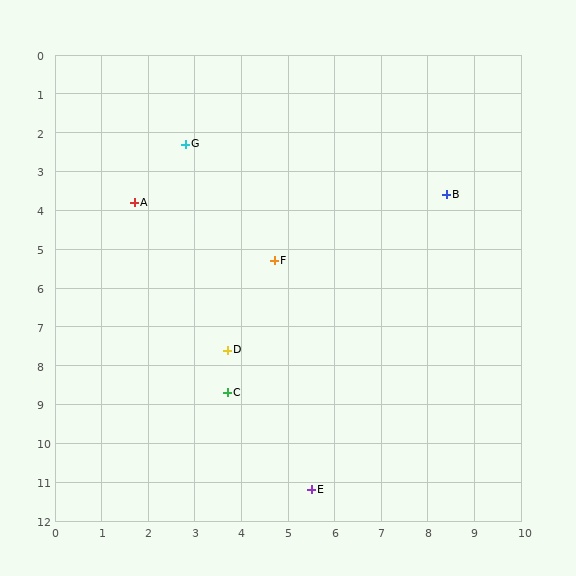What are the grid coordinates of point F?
Point F is at approximately (4.7, 5.3).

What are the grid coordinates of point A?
Point A is at approximately (1.7, 3.8).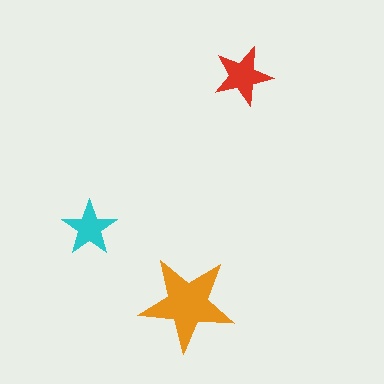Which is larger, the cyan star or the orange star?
The orange one.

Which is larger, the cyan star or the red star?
The red one.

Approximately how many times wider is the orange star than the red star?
About 1.5 times wider.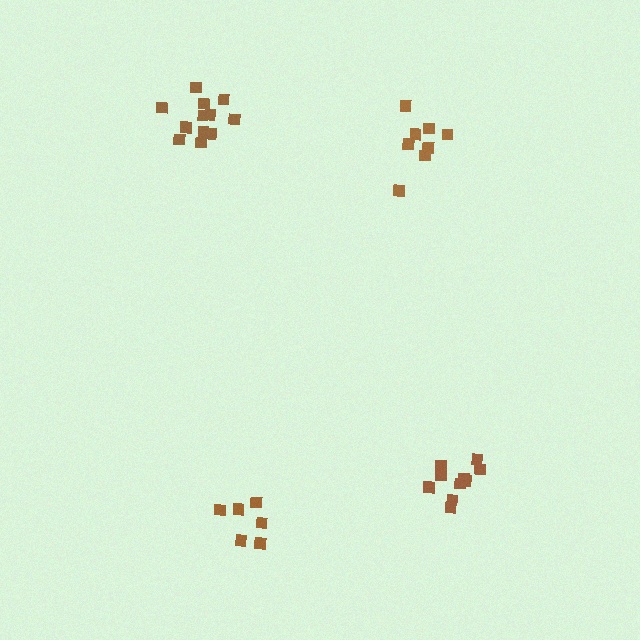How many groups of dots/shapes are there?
There are 4 groups.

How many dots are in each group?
Group 1: 10 dots, Group 2: 8 dots, Group 3: 6 dots, Group 4: 12 dots (36 total).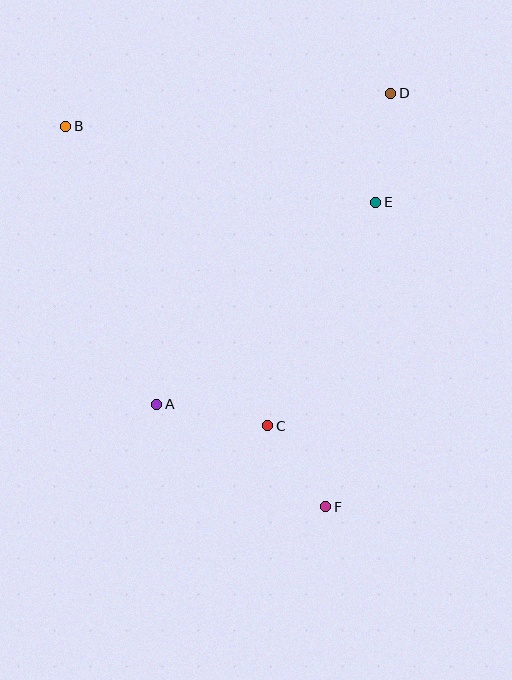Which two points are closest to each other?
Points C and F are closest to each other.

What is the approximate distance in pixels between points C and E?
The distance between C and E is approximately 248 pixels.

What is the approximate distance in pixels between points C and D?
The distance between C and D is approximately 354 pixels.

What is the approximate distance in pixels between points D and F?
The distance between D and F is approximately 418 pixels.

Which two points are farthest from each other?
Points B and F are farthest from each other.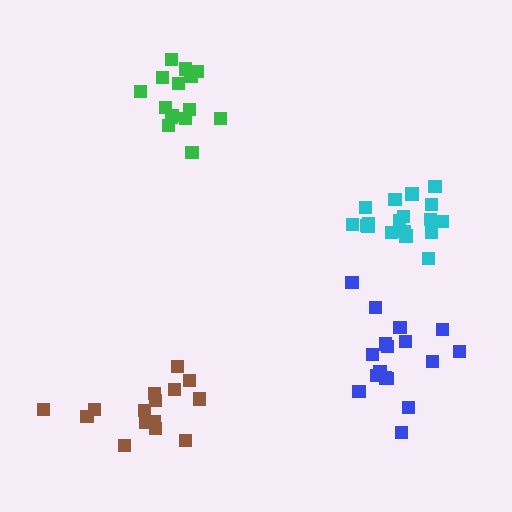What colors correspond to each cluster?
The clusters are colored: green, blue, cyan, brown.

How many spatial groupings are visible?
There are 4 spatial groupings.